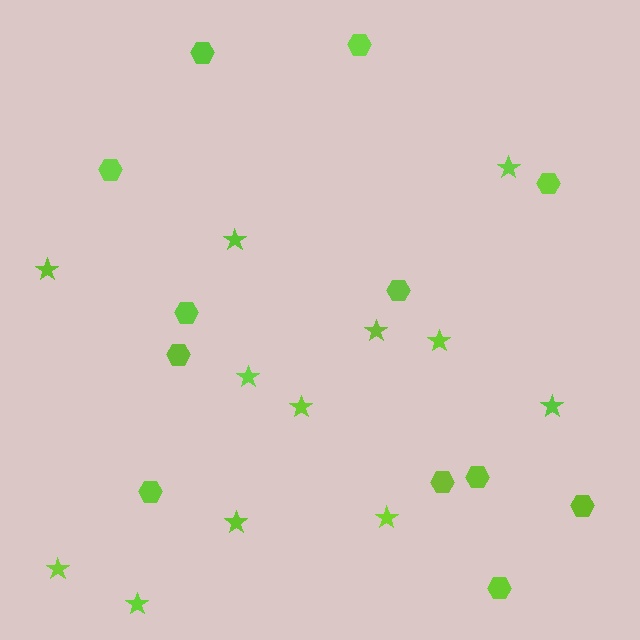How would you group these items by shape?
There are 2 groups: one group of hexagons (12) and one group of stars (12).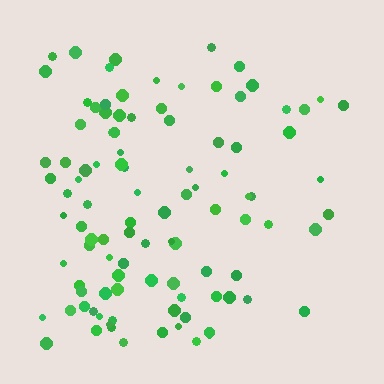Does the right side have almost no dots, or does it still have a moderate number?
Still a moderate number, just noticeably fewer than the left.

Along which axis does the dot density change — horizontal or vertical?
Horizontal.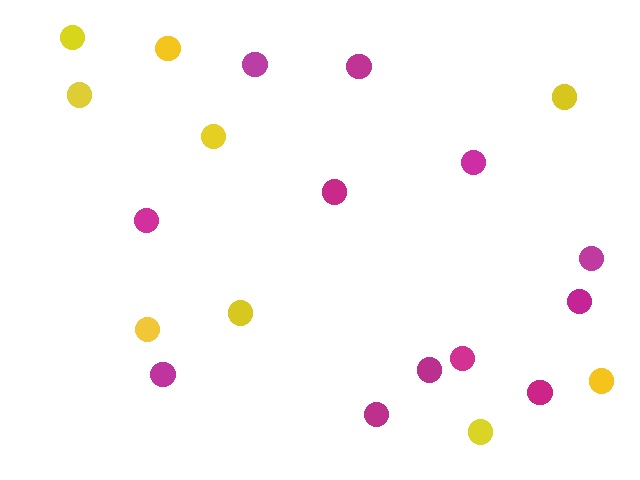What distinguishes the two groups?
There are 2 groups: one group of magenta circles (12) and one group of yellow circles (9).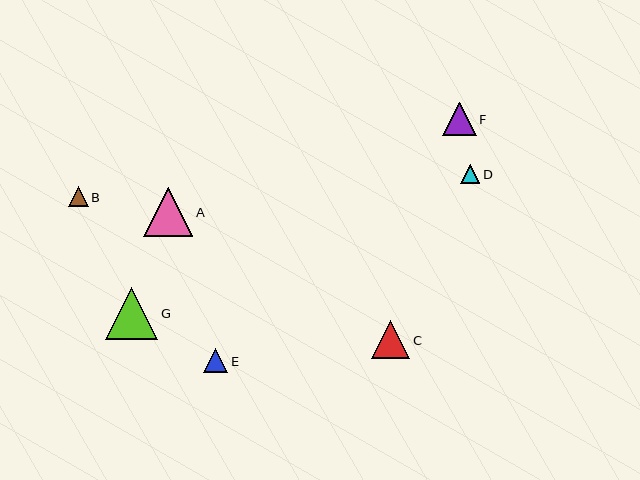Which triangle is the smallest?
Triangle D is the smallest with a size of approximately 19 pixels.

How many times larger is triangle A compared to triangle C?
Triangle A is approximately 1.3 times the size of triangle C.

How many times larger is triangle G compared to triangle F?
Triangle G is approximately 1.6 times the size of triangle F.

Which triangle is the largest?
Triangle G is the largest with a size of approximately 52 pixels.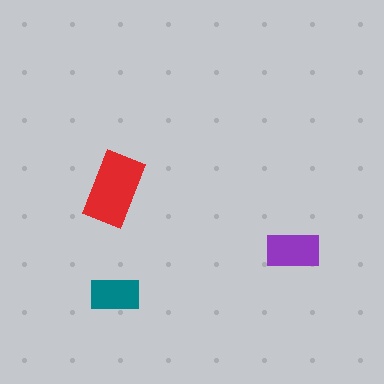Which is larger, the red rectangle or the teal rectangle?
The red one.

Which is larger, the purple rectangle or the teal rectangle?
The purple one.